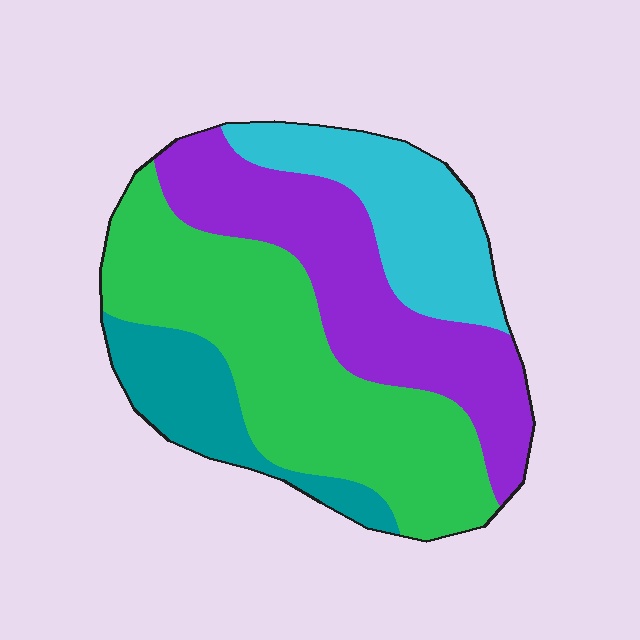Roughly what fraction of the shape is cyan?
Cyan covers 18% of the shape.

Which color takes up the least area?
Teal, at roughly 15%.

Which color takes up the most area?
Green, at roughly 40%.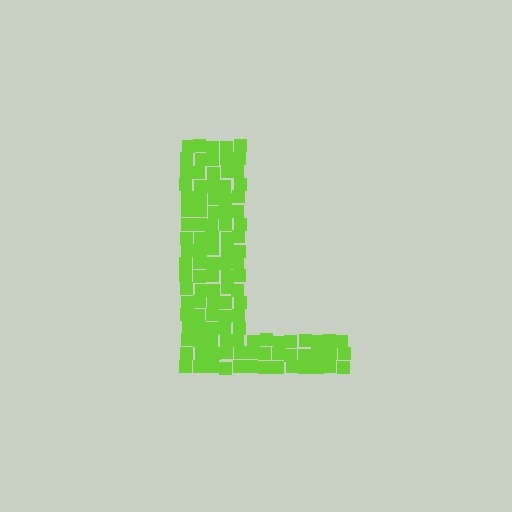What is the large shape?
The large shape is the letter L.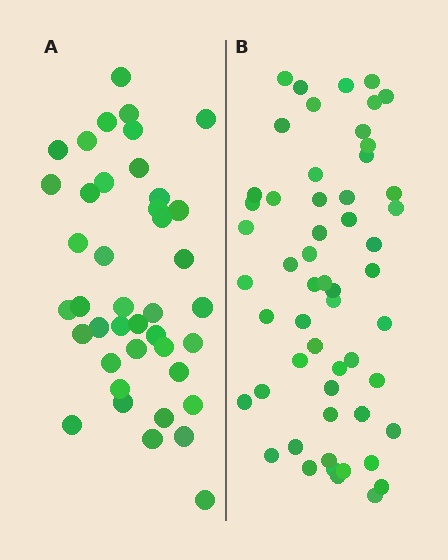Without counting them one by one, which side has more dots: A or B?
Region B (the right region) has more dots.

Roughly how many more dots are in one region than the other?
Region B has approximately 15 more dots than region A.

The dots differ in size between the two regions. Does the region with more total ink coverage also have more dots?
No. Region A has more total ink coverage because its dots are larger, but region B actually contains more individual dots. Total area can be misleading — the number of items is what matters here.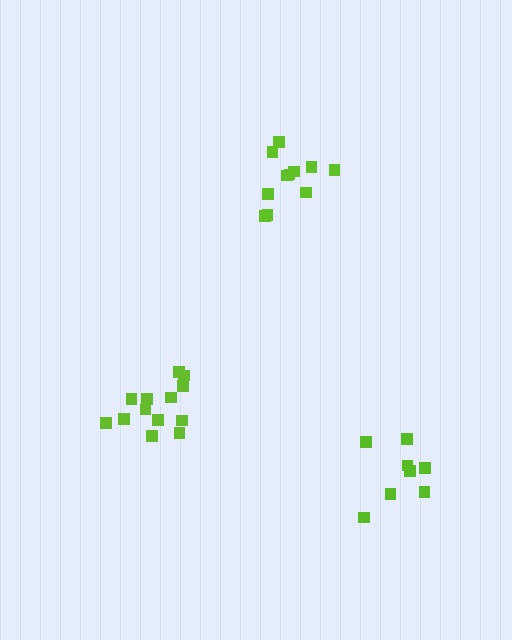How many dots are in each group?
Group 1: 11 dots, Group 2: 13 dots, Group 3: 8 dots (32 total).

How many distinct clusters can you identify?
There are 3 distinct clusters.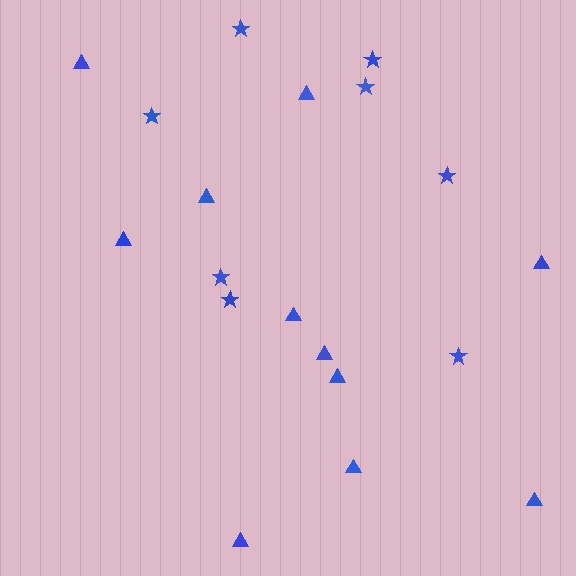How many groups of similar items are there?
There are 2 groups: one group of triangles (11) and one group of stars (8).